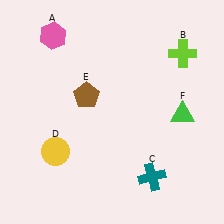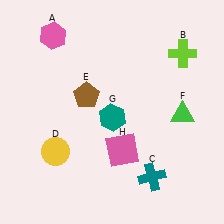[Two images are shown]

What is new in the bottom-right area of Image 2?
A pink square (H) was added in the bottom-right area of Image 2.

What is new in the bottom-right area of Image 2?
A teal hexagon (G) was added in the bottom-right area of Image 2.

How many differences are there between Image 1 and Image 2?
There are 2 differences between the two images.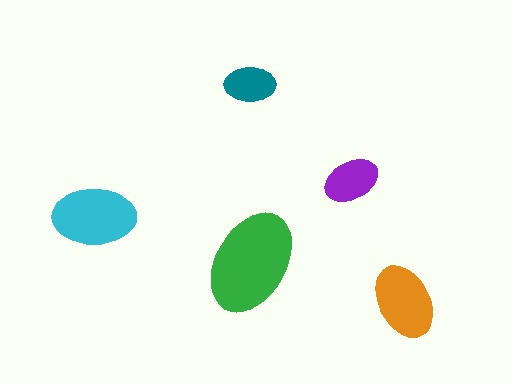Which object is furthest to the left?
The cyan ellipse is leftmost.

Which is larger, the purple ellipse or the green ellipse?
The green one.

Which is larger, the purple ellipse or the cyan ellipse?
The cyan one.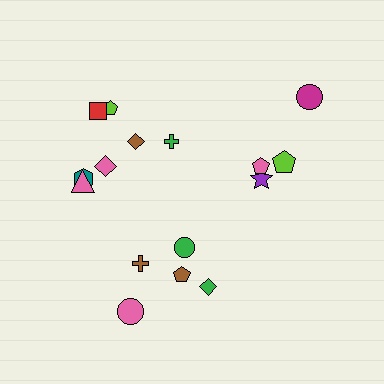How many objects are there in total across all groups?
There are 16 objects.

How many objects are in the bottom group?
There are 5 objects.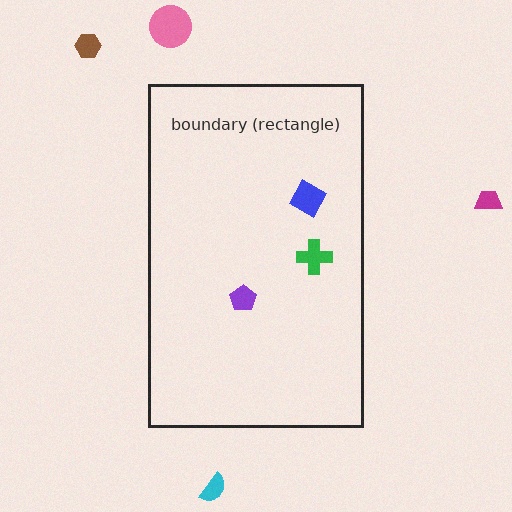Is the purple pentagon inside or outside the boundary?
Inside.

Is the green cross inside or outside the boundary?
Inside.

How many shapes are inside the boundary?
3 inside, 4 outside.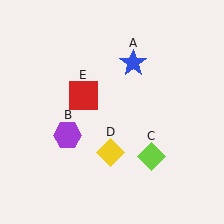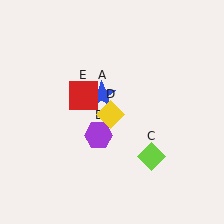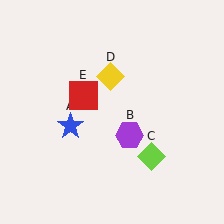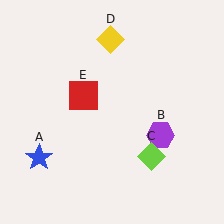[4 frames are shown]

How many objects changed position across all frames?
3 objects changed position: blue star (object A), purple hexagon (object B), yellow diamond (object D).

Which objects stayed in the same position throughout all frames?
Lime diamond (object C) and red square (object E) remained stationary.